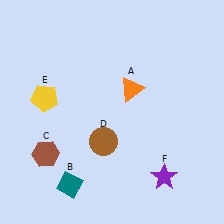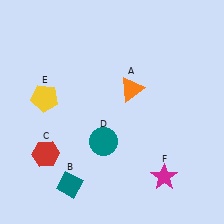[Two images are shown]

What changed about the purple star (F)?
In Image 1, F is purple. In Image 2, it changed to magenta.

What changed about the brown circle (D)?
In Image 1, D is brown. In Image 2, it changed to teal.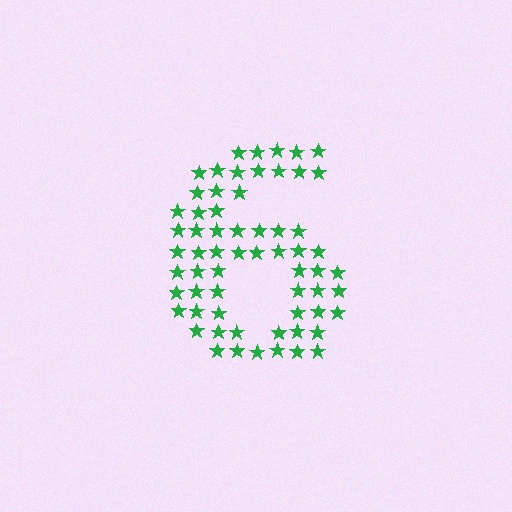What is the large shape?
The large shape is the digit 6.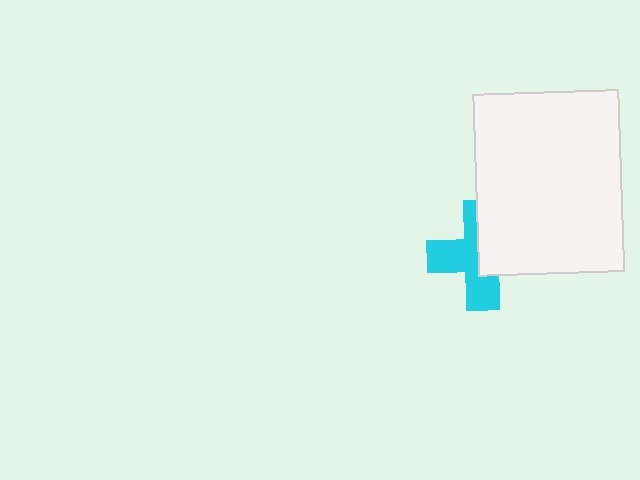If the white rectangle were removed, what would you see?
You would see the complete cyan cross.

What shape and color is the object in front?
The object in front is a white rectangle.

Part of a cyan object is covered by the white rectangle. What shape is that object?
It is a cross.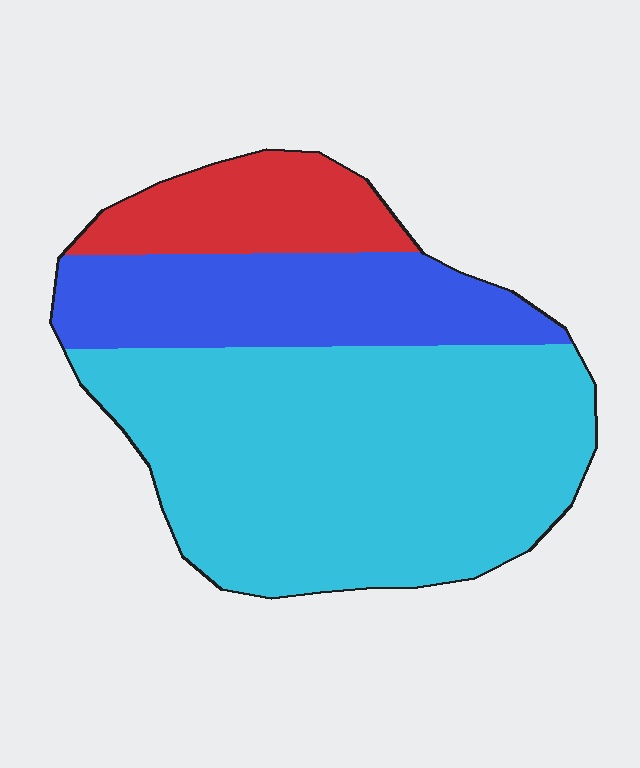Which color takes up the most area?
Cyan, at roughly 60%.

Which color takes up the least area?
Red, at roughly 15%.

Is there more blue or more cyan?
Cyan.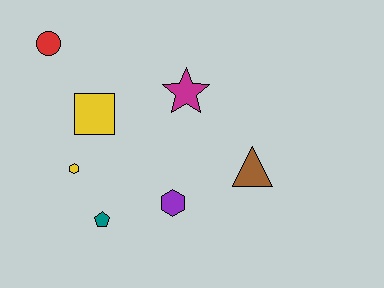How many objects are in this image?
There are 7 objects.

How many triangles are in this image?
There is 1 triangle.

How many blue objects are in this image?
There are no blue objects.